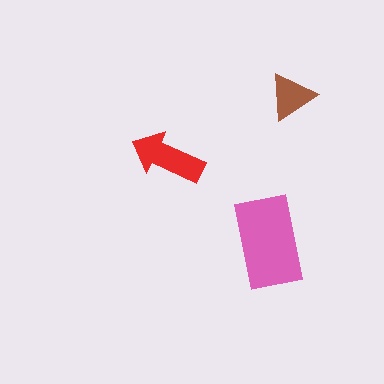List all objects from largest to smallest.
The pink rectangle, the red arrow, the brown triangle.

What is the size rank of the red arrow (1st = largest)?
2nd.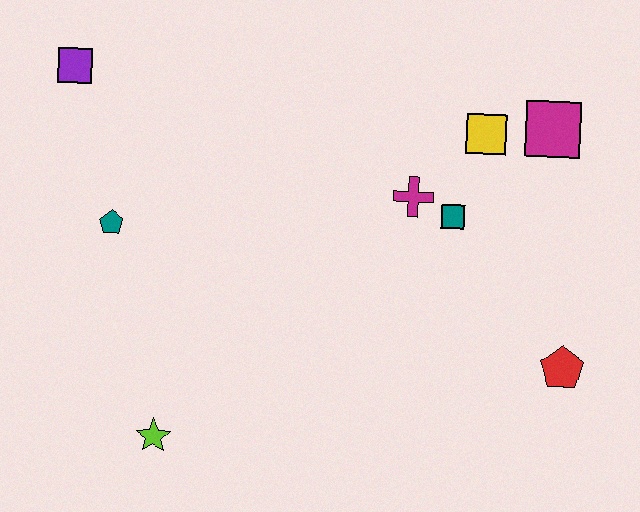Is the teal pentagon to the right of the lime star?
No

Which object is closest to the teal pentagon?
The purple square is closest to the teal pentagon.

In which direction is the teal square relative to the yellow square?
The teal square is below the yellow square.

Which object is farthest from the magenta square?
The lime star is farthest from the magenta square.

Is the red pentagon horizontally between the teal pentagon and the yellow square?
No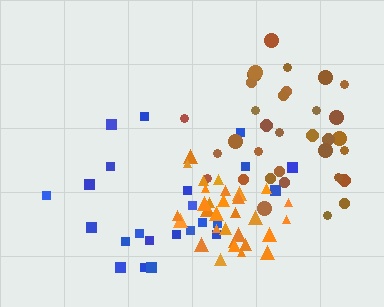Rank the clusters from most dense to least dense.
orange, brown, blue.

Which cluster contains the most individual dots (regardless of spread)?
Brown (33).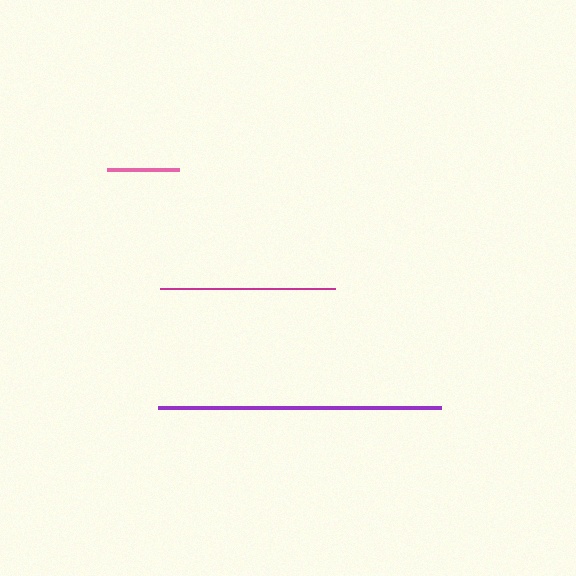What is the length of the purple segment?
The purple segment is approximately 282 pixels long.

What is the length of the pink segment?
The pink segment is approximately 72 pixels long.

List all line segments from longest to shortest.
From longest to shortest: purple, magenta, pink.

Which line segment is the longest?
The purple line is the longest at approximately 282 pixels.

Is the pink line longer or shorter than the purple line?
The purple line is longer than the pink line.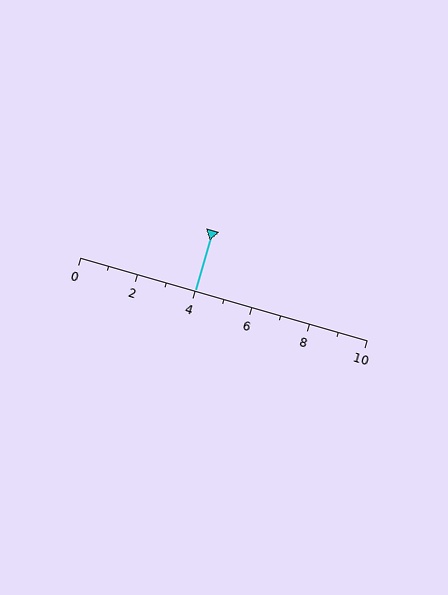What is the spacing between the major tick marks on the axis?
The major ticks are spaced 2 apart.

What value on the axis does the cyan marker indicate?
The marker indicates approximately 4.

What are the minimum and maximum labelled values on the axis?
The axis runs from 0 to 10.